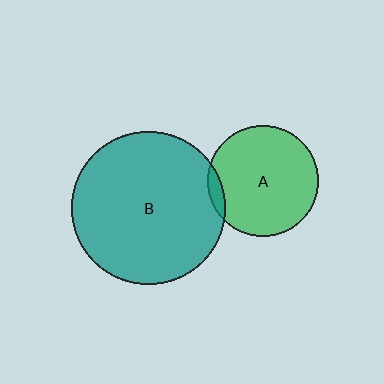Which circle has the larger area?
Circle B (teal).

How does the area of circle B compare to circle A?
Approximately 1.9 times.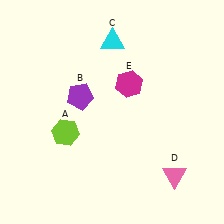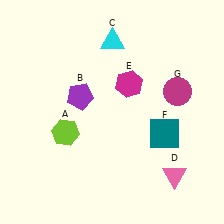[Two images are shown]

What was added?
A teal square (F), a magenta circle (G) were added in Image 2.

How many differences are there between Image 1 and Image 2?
There are 2 differences between the two images.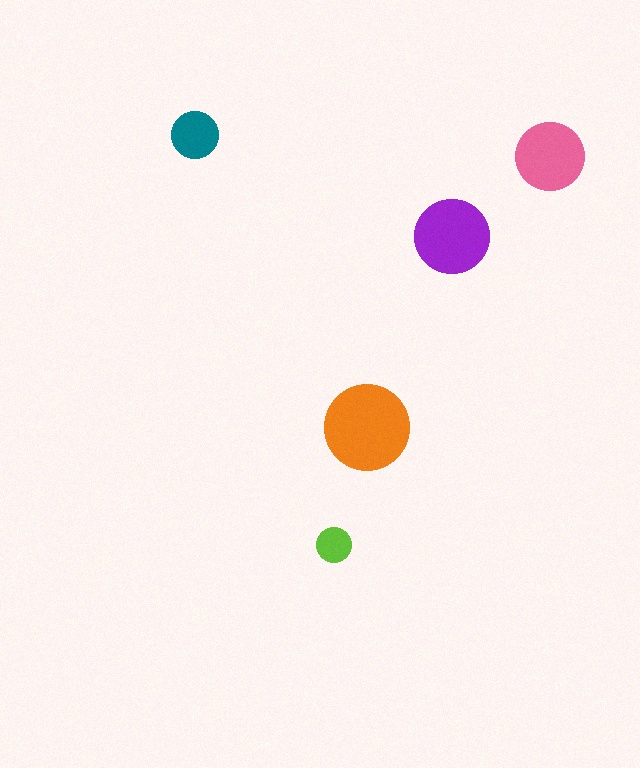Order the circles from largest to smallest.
the orange one, the purple one, the pink one, the teal one, the lime one.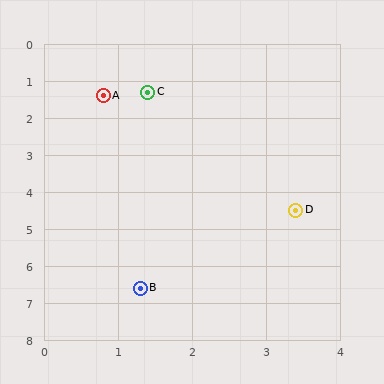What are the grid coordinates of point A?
Point A is at approximately (0.8, 1.4).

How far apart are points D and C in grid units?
Points D and C are about 3.8 grid units apart.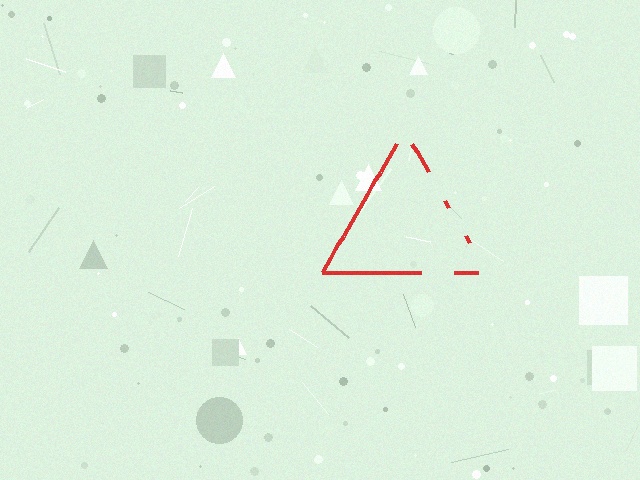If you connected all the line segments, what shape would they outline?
They would outline a triangle.